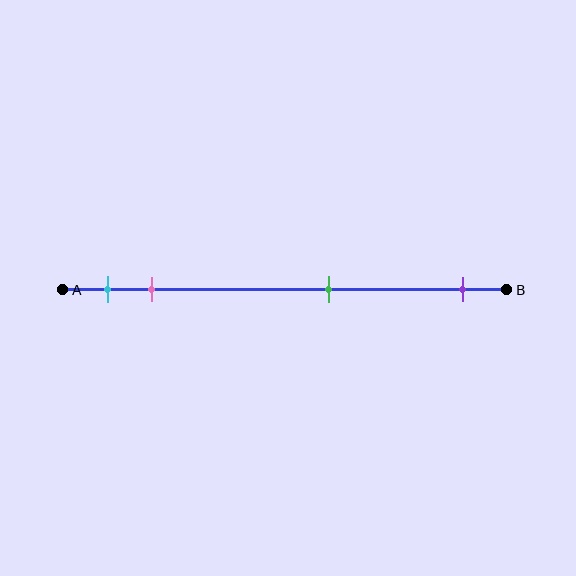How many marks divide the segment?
There are 4 marks dividing the segment.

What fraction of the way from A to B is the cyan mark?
The cyan mark is approximately 10% (0.1) of the way from A to B.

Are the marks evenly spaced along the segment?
No, the marks are not evenly spaced.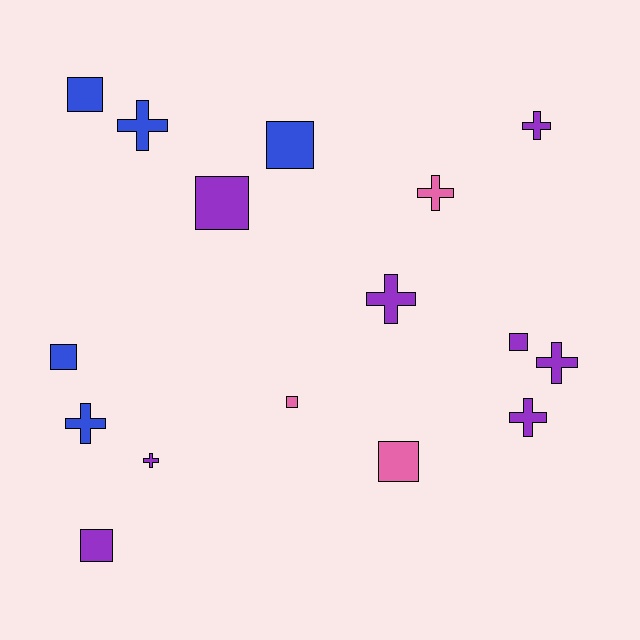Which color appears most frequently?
Purple, with 8 objects.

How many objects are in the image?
There are 16 objects.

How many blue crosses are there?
There are 2 blue crosses.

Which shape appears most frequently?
Square, with 8 objects.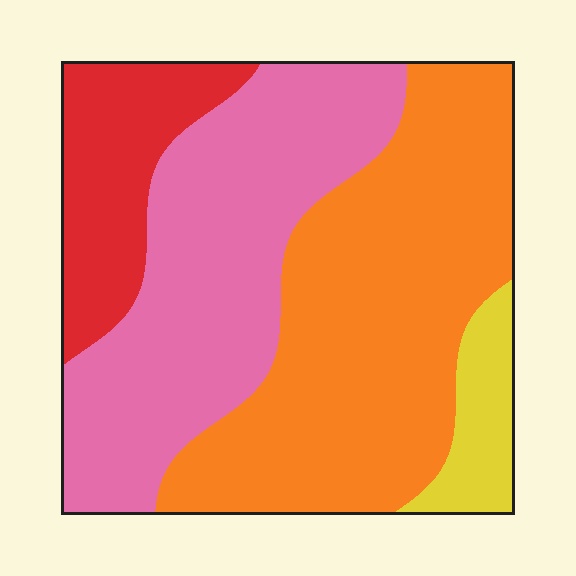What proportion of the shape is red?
Red covers 14% of the shape.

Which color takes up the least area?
Yellow, at roughly 5%.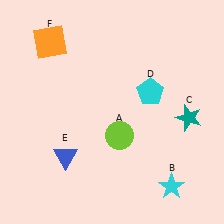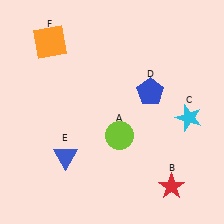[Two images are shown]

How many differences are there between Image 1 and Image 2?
There are 3 differences between the two images.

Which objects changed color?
B changed from cyan to red. C changed from teal to cyan. D changed from cyan to blue.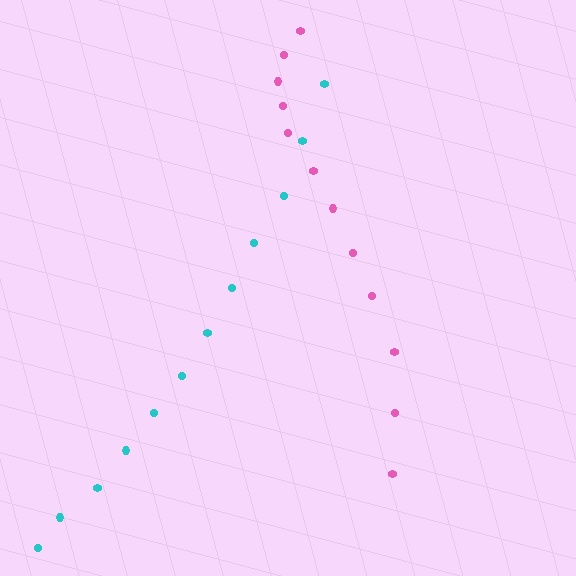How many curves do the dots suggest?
There are 2 distinct paths.